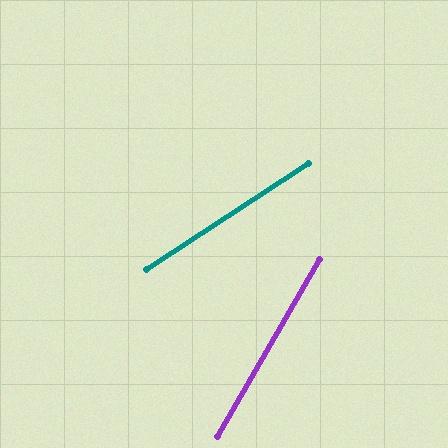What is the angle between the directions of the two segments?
Approximately 27 degrees.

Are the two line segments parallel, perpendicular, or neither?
Neither parallel nor perpendicular — they differ by about 27°.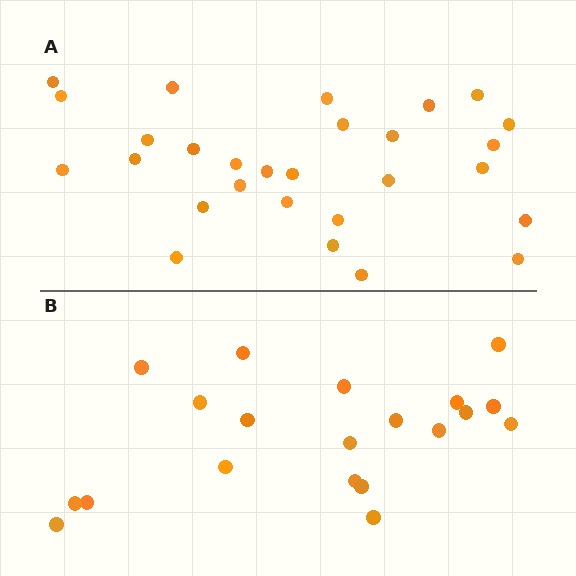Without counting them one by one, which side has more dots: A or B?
Region A (the top region) has more dots.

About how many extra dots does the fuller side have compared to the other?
Region A has roughly 8 or so more dots than region B.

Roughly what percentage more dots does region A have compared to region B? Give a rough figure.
About 40% more.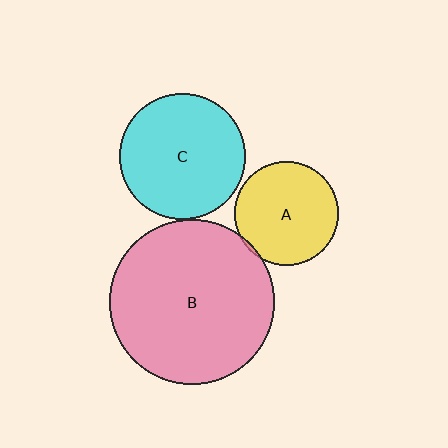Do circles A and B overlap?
Yes.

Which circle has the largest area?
Circle B (pink).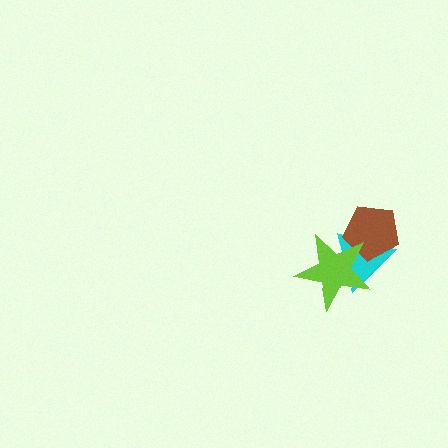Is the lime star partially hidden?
No, no other shape covers it.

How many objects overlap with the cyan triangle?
2 objects overlap with the cyan triangle.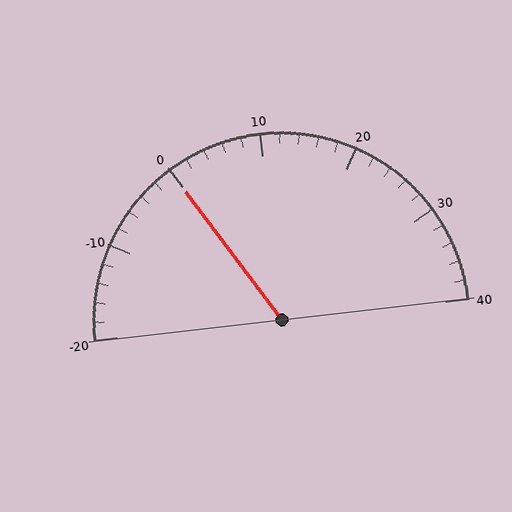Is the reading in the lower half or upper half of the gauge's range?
The reading is in the lower half of the range (-20 to 40).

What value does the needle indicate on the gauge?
The needle indicates approximately 0.